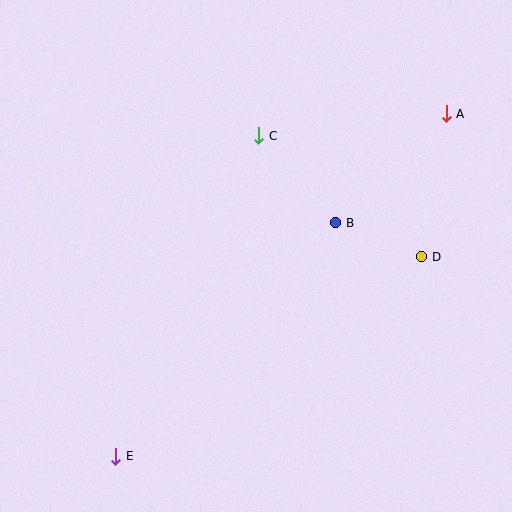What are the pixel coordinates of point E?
Point E is at (116, 456).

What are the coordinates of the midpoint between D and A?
The midpoint between D and A is at (434, 185).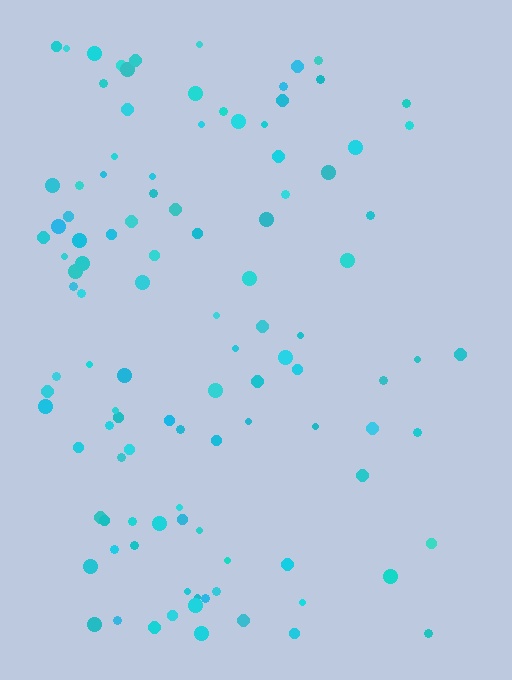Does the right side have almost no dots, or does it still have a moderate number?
Still a moderate number, just noticeably fewer than the left.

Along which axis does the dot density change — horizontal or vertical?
Horizontal.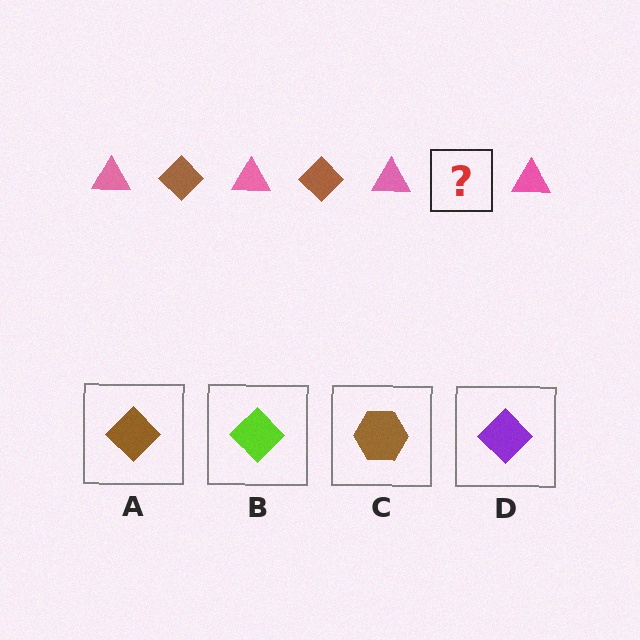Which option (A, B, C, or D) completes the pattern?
A.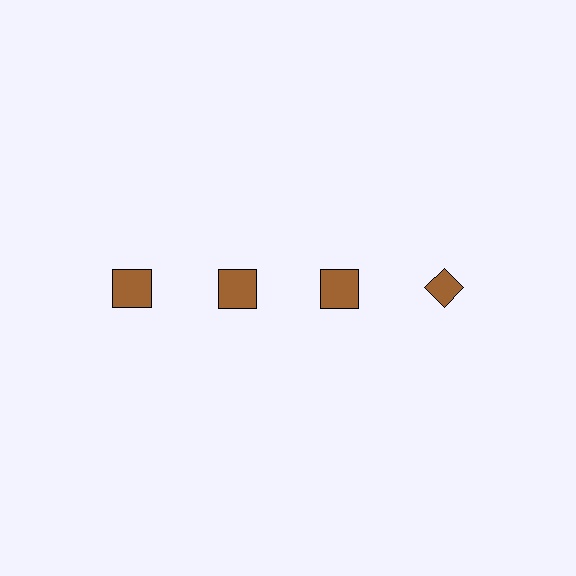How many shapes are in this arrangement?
There are 4 shapes arranged in a grid pattern.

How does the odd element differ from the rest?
It has a different shape: diamond instead of square.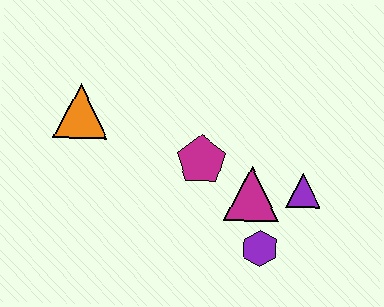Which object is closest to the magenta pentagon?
The magenta triangle is closest to the magenta pentagon.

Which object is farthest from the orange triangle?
The purple triangle is farthest from the orange triangle.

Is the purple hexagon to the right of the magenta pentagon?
Yes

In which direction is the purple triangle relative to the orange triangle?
The purple triangle is to the right of the orange triangle.